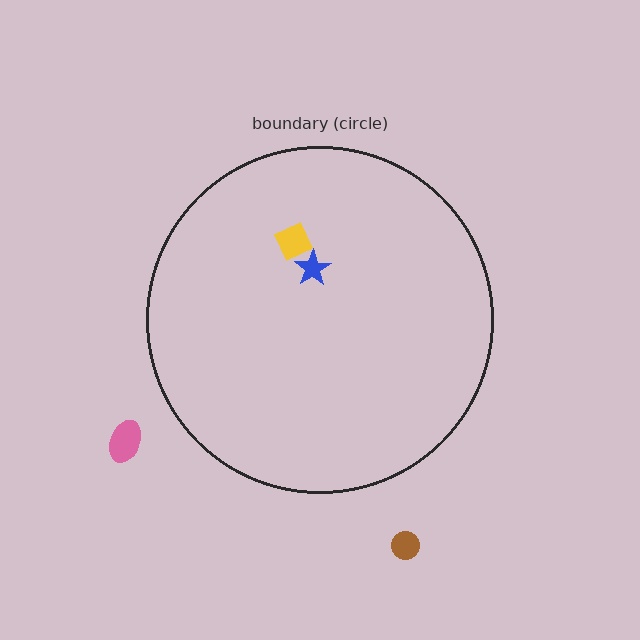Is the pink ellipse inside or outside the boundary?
Outside.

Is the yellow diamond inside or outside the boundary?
Inside.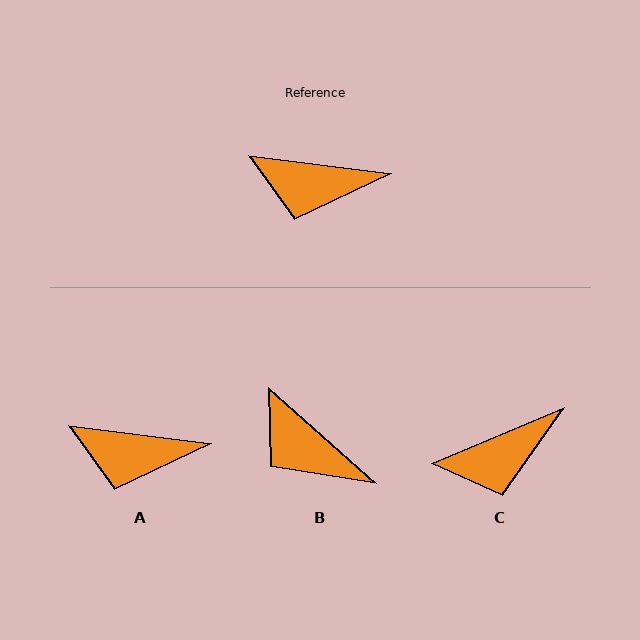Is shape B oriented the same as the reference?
No, it is off by about 34 degrees.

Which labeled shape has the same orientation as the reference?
A.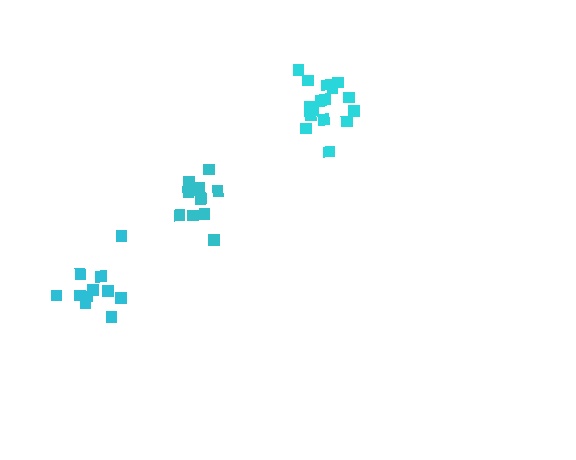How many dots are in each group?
Group 1: 12 dots, Group 2: 17 dots, Group 3: 11 dots (40 total).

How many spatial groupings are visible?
There are 3 spatial groupings.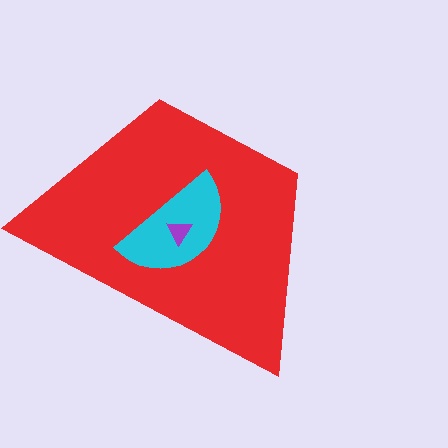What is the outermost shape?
The red trapezoid.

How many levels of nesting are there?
3.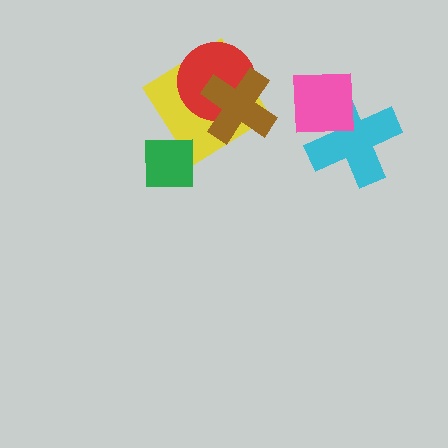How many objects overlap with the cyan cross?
1 object overlaps with the cyan cross.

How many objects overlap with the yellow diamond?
2 objects overlap with the yellow diamond.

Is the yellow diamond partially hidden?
Yes, it is partially covered by another shape.